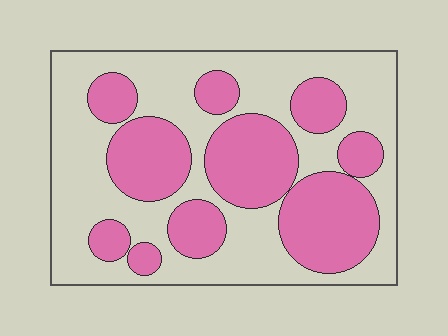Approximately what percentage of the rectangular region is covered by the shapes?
Approximately 40%.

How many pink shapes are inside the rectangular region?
10.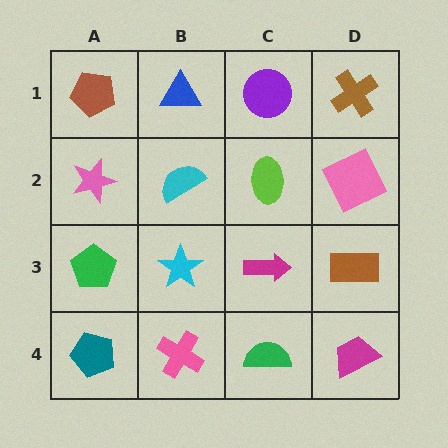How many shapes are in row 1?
4 shapes.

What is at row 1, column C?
A purple circle.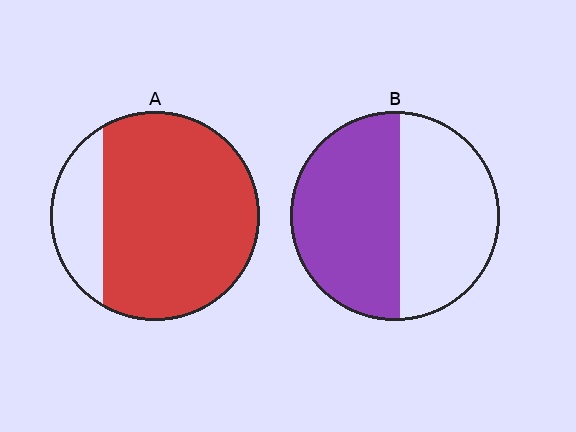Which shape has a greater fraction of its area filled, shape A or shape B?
Shape A.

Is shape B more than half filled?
Roughly half.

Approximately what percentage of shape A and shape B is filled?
A is approximately 80% and B is approximately 55%.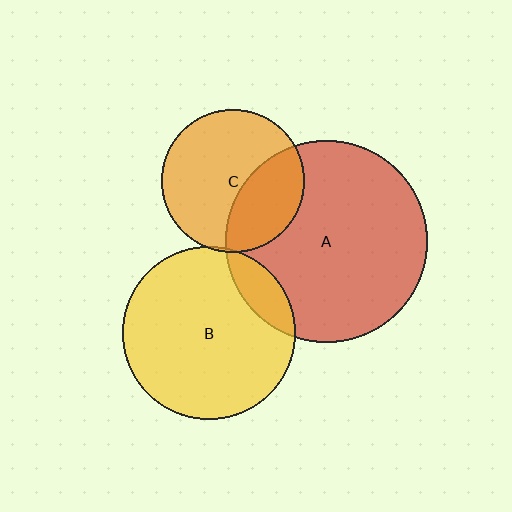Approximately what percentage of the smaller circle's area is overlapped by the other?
Approximately 5%.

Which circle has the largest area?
Circle A (red).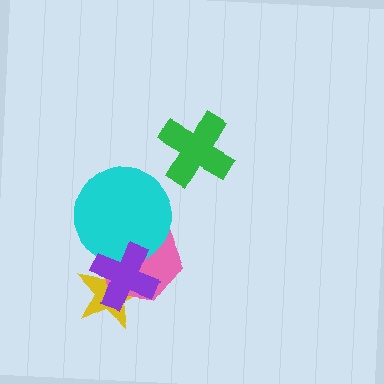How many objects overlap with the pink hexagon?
3 objects overlap with the pink hexagon.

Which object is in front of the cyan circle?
The purple cross is in front of the cyan circle.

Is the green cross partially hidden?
No, no other shape covers it.